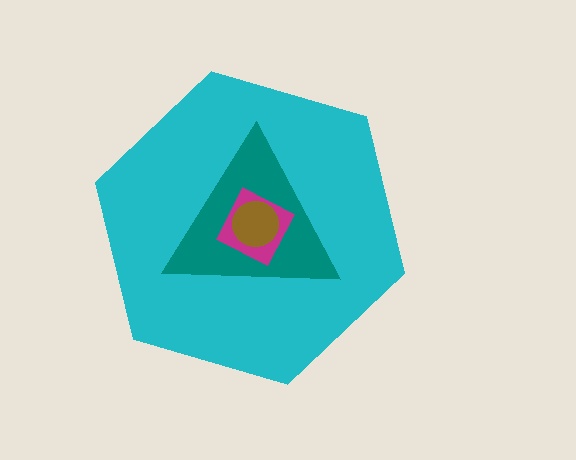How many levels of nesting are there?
4.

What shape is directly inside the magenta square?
The brown circle.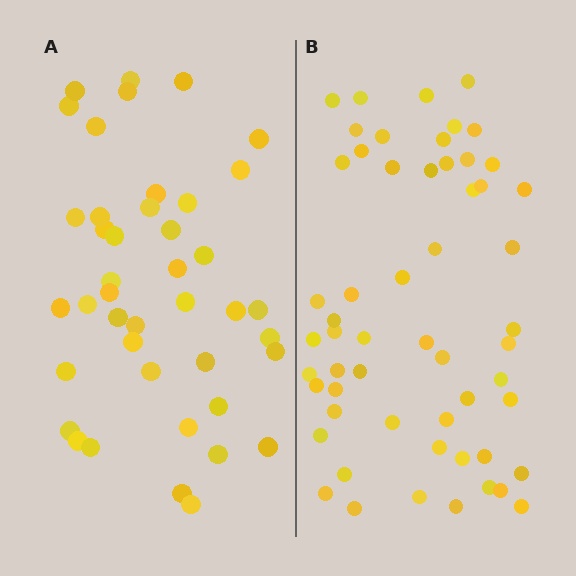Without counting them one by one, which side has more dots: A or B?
Region B (the right region) has more dots.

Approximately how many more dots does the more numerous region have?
Region B has approximately 15 more dots than region A.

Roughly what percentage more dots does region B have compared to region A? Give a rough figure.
About 35% more.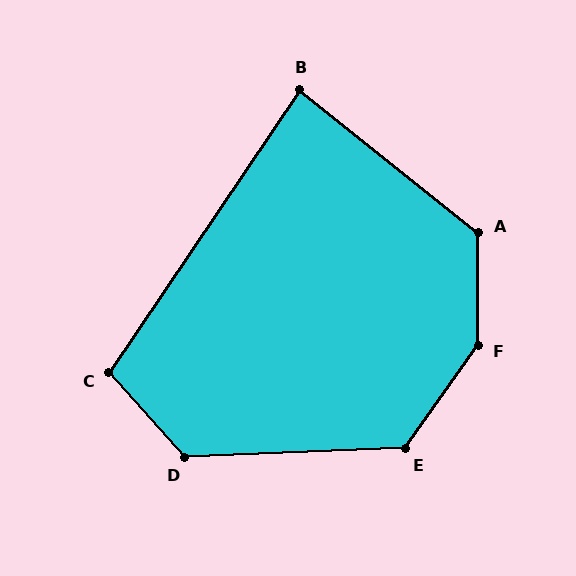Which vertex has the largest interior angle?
F, at approximately 145 degrees.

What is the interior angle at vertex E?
Approximately 128 degrees (obtuse).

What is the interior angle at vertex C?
Approximately 104 degrees (obtuse).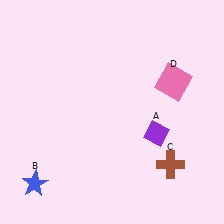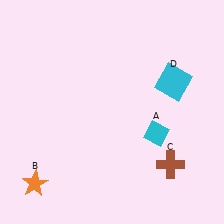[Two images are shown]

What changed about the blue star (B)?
In Image 1, B is blue. In Image 2, it changed to orange.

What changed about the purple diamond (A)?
In Image 1, A is purple. In Image 2, it changed to cyan.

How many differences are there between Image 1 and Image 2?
There are 3 differences between the two images.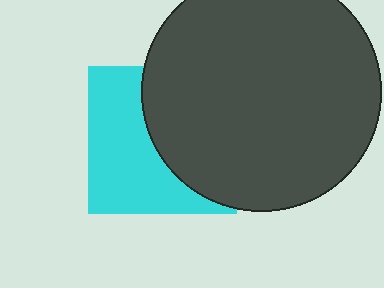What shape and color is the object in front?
The object in front is a dark gray circle.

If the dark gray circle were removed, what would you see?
You would see the complete cyan square.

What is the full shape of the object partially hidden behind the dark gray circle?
The partially hidden object is a cyan square.